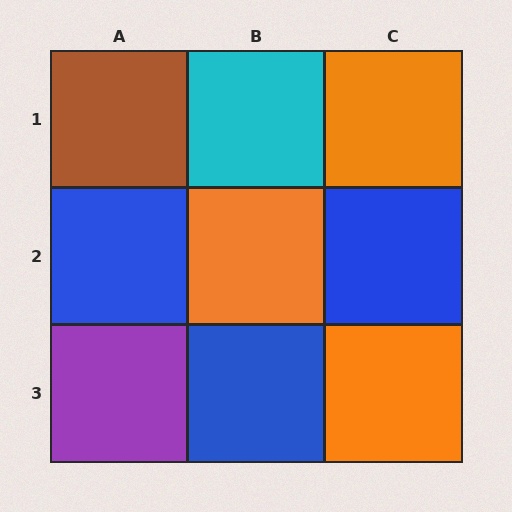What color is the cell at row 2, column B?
Orange.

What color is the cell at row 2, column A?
Blue.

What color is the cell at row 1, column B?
Cyan.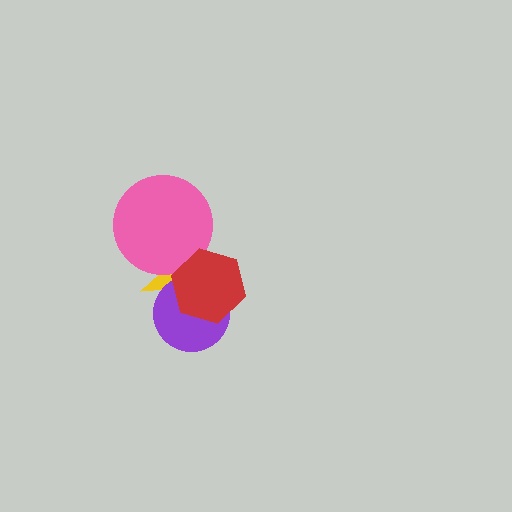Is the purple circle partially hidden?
Yes, it is partially covered by another shape.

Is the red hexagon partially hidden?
No, no other shape covers it.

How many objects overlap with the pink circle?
2 objects overlap with the pink circle.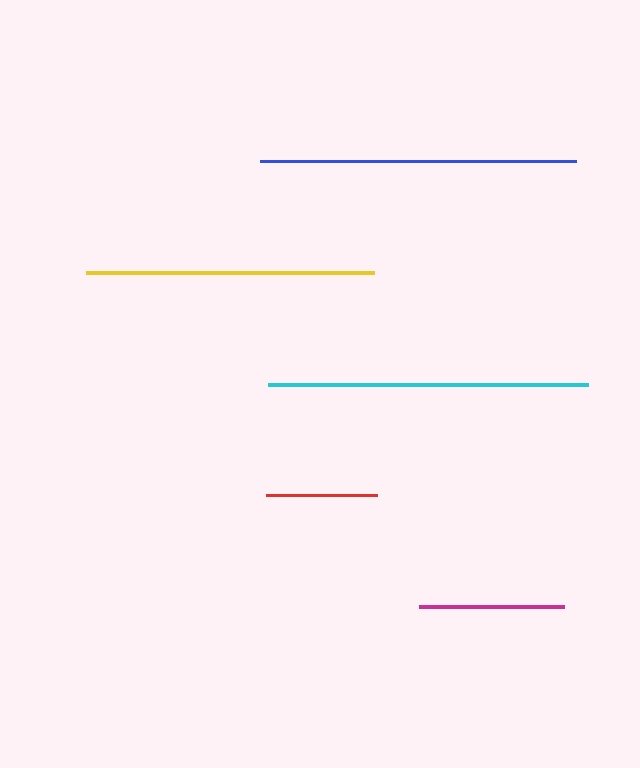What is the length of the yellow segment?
The yellow segment is approximately 288 pixels long.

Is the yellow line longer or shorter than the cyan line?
The cyan line is longer than the yellow line.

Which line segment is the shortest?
The red line is the shortest at approximately 111 pixels.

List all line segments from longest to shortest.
From longest to shortest: cyan, blue, yellow, magenta, red.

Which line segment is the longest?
The cyan line is the longest at approximately 320 pixels.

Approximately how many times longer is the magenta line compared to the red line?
The magenta line is approximately 1.3 times the length of the red line.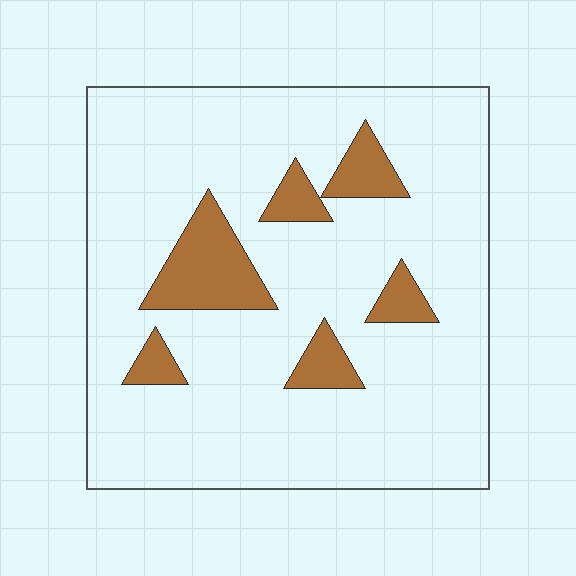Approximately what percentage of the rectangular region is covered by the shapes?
Approximately 15%.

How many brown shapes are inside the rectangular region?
6.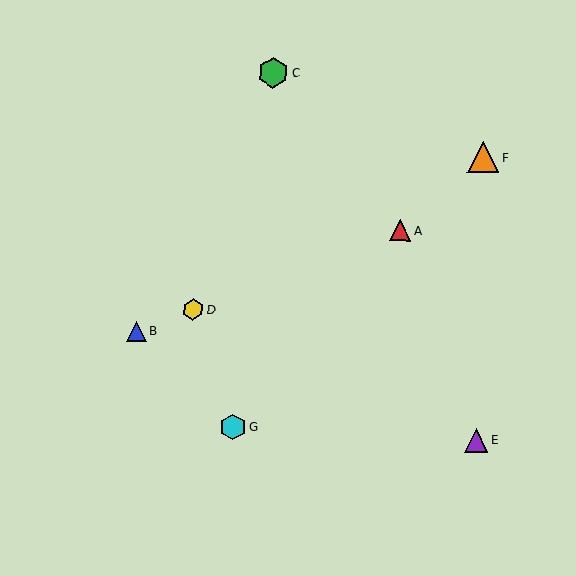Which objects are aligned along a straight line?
Objects A, B, D are aligned along a straight line.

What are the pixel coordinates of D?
Object D is at (193, 310).